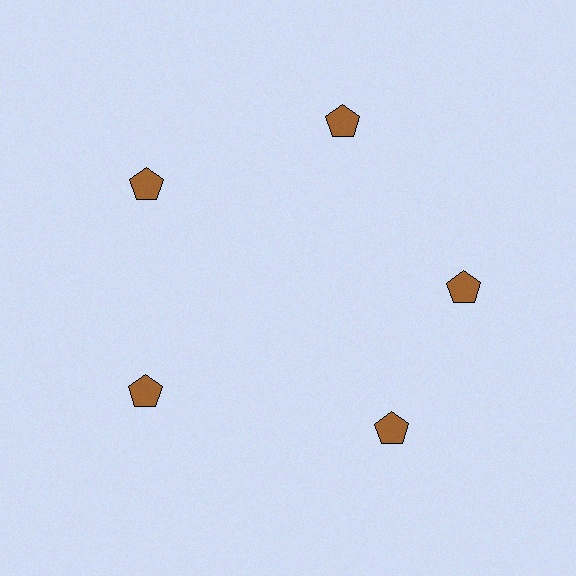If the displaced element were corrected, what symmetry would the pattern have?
It would have 5-fold rotational symmetry — the pattern would map onto itself every 72 degrees.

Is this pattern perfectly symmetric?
No. The 5 brown pentagons are arranged in a ring, but one element near the 5 o'clock position is rotated out of alignment along the ring, breaking the 5-fold rotational symmetry.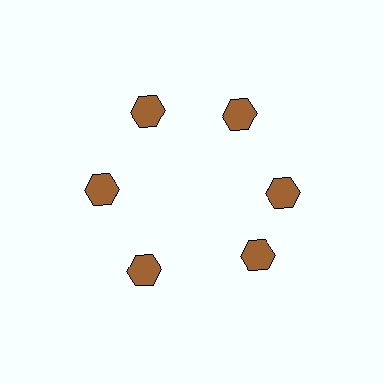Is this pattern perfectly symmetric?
No. The 6 brown hexagons are arranged in a ring, but one element near the 5 o'clock position is rotated out of alignment along the ring, breaking the 6-fold rotational symmetry.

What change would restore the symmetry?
The symmetry would be restored by rotating it back into even spacing with its neighbors so that all 6 hexagons sit at equal angles and equal distance from the center.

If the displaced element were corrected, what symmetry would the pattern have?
It would have 6-fold rotational symmetry — the pattern would map onto itself every 60 degrees.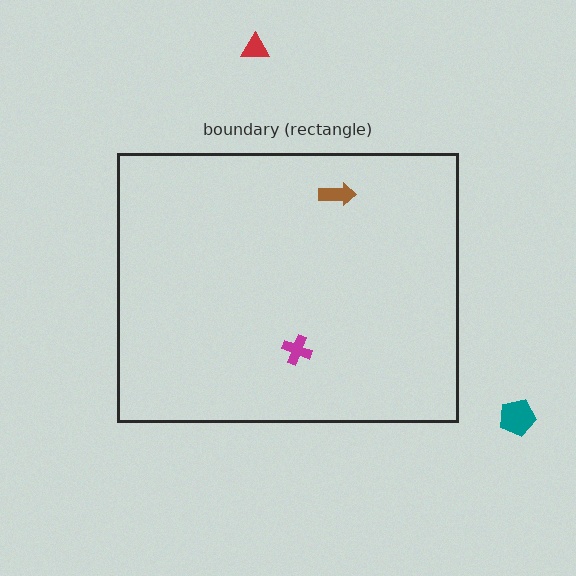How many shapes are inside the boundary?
2 inside, 2 outside.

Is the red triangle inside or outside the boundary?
Outside.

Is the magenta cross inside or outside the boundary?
Inside.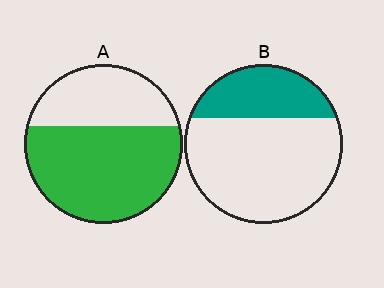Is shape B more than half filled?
No.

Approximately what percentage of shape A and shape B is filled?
A is approximately 65% and B is approximately 30%.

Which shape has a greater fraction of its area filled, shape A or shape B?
Shape A.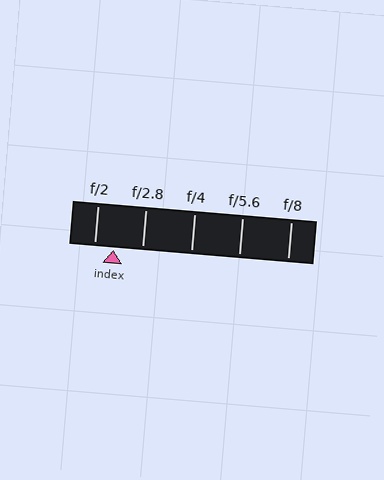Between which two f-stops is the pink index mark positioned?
The index mark is between f/2 and f/2.8.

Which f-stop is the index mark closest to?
The index mark is closest to f/2.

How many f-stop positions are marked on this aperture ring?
There are 5 f-stop positions marked.